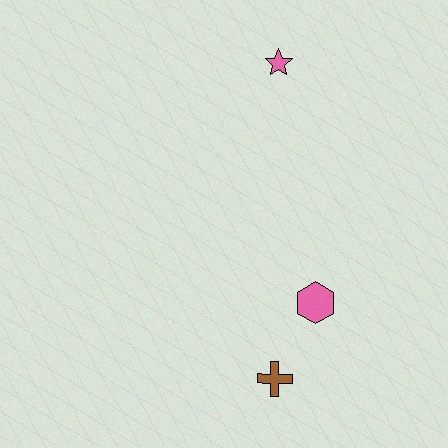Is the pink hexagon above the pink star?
No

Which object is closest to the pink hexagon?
The brown cross is closest to the pink hexagon.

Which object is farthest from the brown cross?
The pink star is farthest from the brown cross.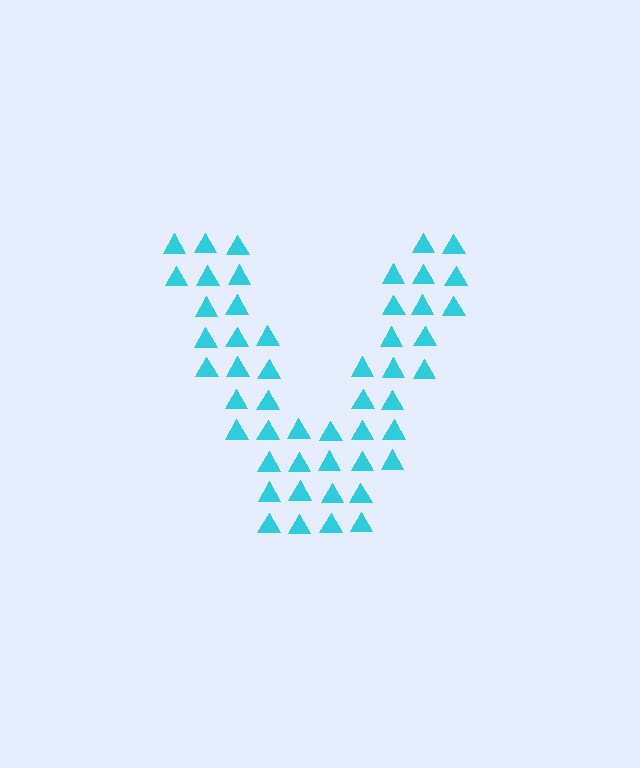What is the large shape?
The large shape is the letter V.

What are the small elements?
The small elements are triangles.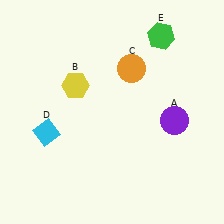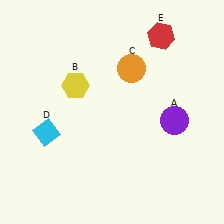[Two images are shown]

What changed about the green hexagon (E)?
In Image 1, E is green. In Image 2, it changed to red.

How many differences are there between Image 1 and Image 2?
There is 1 difference between the two images.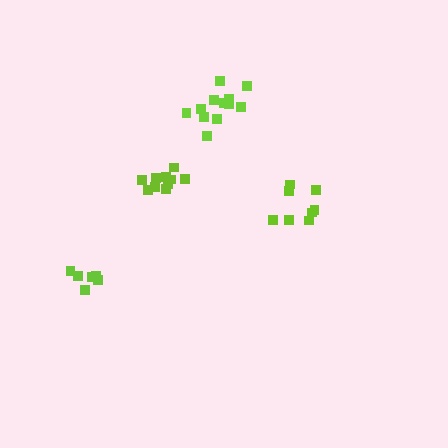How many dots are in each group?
Group 1: 6 dots, Group 2: 8 dots, Group 3: 12 dots, Group 4: 10 dots (36 total).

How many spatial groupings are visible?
There are 4 spatial groupings.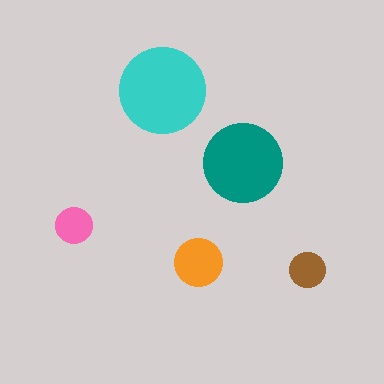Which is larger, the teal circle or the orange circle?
The teal one.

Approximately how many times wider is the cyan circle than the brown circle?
About 2.5 times wider.